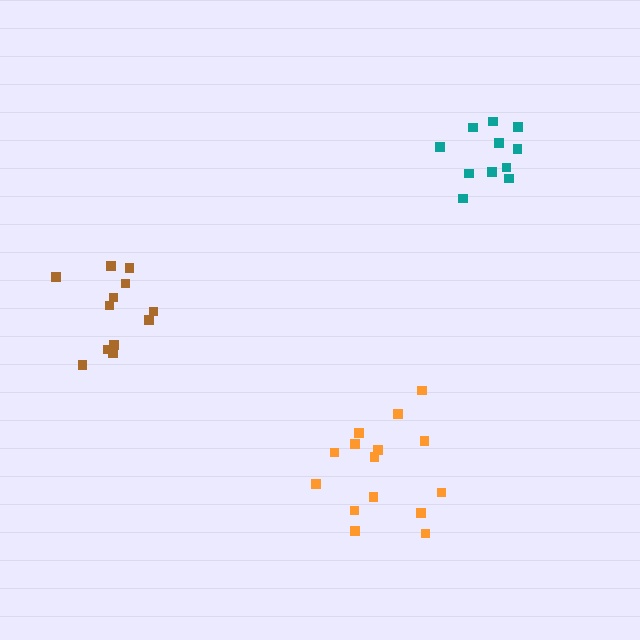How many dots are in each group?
Group 1: 11 dots, Group 2: 15 dots, Group 3: 12 dots (38 total).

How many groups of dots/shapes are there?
There are 3 groups.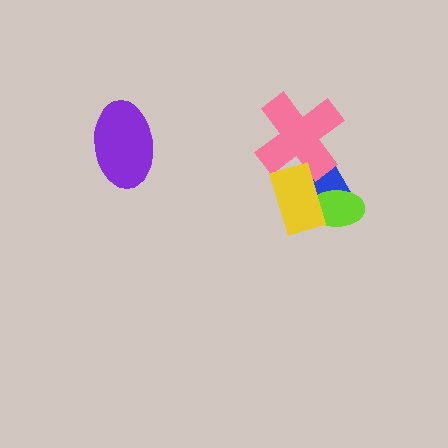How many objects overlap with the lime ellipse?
2 objects overlap with the lime ellipse.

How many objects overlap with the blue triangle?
3 objects overlap with the blue triangle.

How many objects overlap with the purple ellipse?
0 objects overlap with the purple ellipse.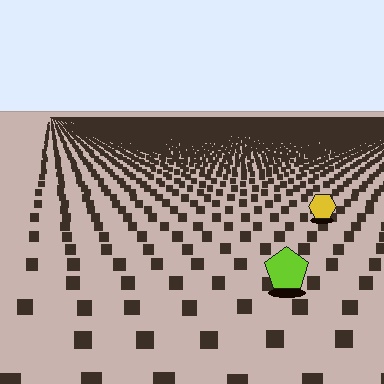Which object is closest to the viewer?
The lime pentagon is closest. The texture marks near it are larger and more spread out.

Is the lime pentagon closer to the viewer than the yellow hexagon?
Yes. The lime pentagon is closer — you can tell from the texture gradient: the ground texture is coarser near it.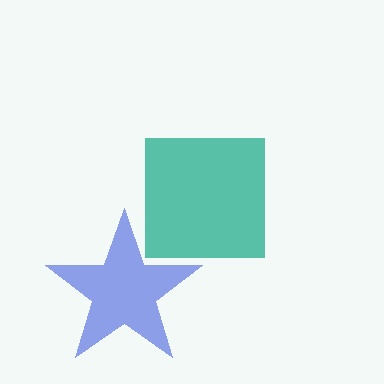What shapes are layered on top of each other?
The layered shapes are: a teal square, a blue star.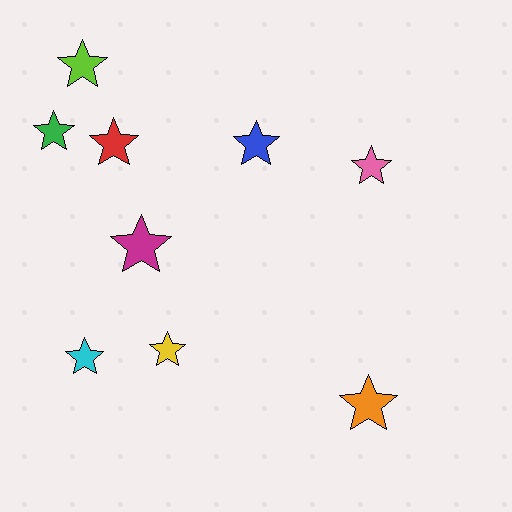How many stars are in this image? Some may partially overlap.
There are 9 stars.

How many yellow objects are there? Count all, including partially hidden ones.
There is 1 yellow object.